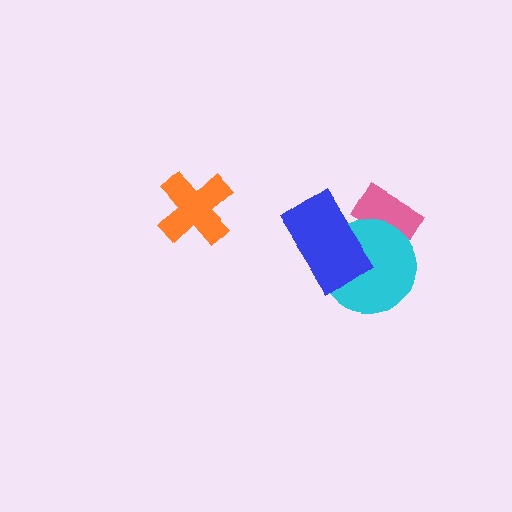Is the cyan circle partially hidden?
Yes, it is partially covered by another shape.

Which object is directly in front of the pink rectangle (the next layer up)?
The cyan circle is directly in front of the pink rectangle.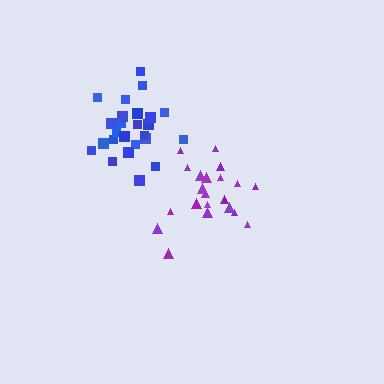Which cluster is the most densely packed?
Blue.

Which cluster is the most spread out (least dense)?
Purple.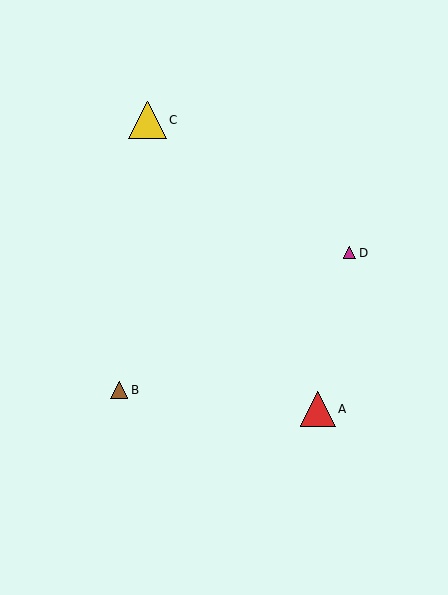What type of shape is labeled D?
Shape D is a magenta triangle.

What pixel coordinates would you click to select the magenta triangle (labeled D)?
Click at (349, 253) to select the magenta triangle D.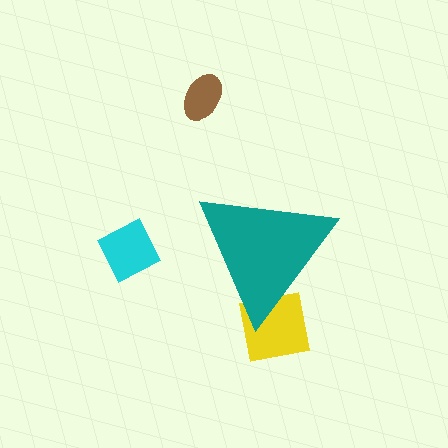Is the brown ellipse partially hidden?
No, the brown ellipse is fully visible.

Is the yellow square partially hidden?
Yes, the yellow square is partially hidden behind the teal triangle.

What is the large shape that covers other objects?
A teal triangle.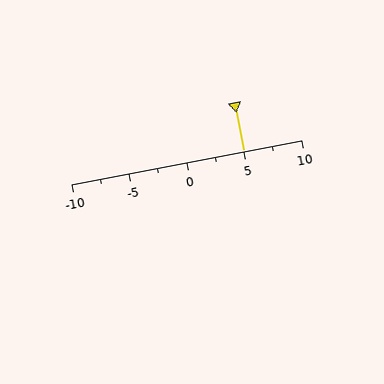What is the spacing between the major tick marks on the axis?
The major ticks are spaced 5 apart.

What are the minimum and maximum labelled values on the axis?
The axis runs from -10 to 10.